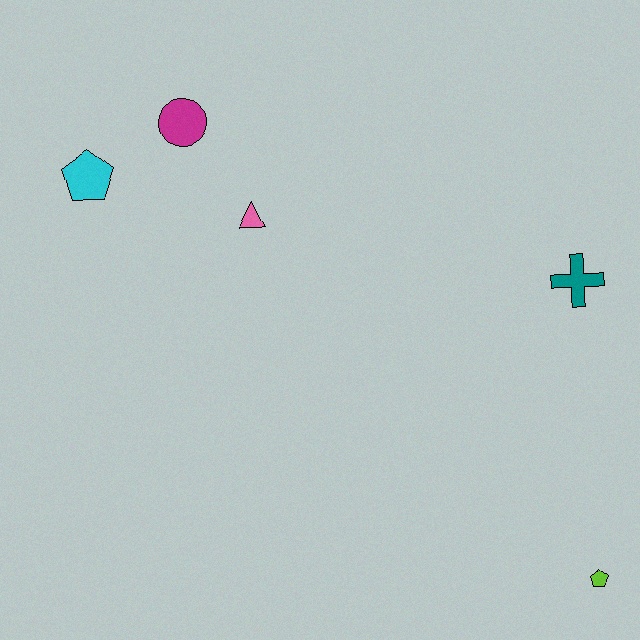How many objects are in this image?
There are 5 objects.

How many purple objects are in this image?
There are no purple objects.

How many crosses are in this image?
There is 1 cross.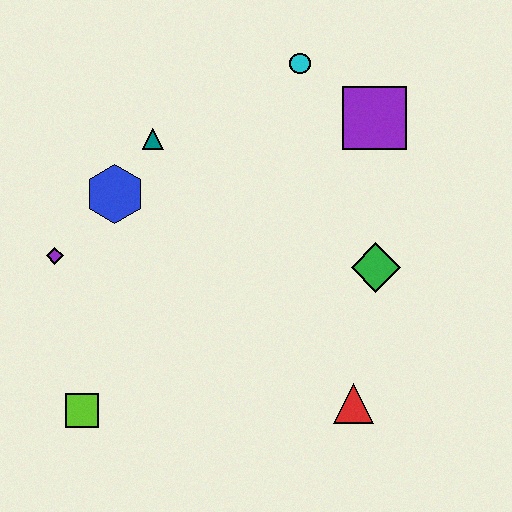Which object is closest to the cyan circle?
The purple square is closest to the cyan circle.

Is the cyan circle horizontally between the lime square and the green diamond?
Yes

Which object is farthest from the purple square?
The lime square is farthest from the purple square.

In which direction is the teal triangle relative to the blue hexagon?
The teal triangle is above the blue hexagon.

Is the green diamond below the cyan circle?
Yes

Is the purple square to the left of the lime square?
No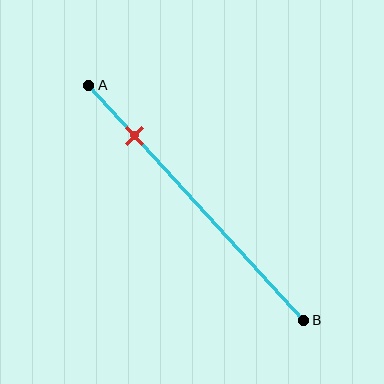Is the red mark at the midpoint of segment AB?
No, the mark is at about 20% from A, not at the 50% midpoint.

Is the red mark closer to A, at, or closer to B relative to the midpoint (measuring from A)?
The red mark is closer to point A than the midpoint of segment AB.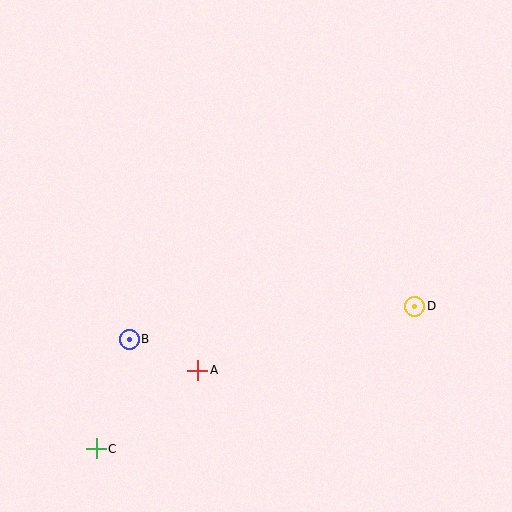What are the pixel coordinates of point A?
Point A is at (198, 370).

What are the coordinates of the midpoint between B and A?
The midpoint between B and A is at (164, 355).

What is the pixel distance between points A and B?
The distance between A and B is 75 pixels.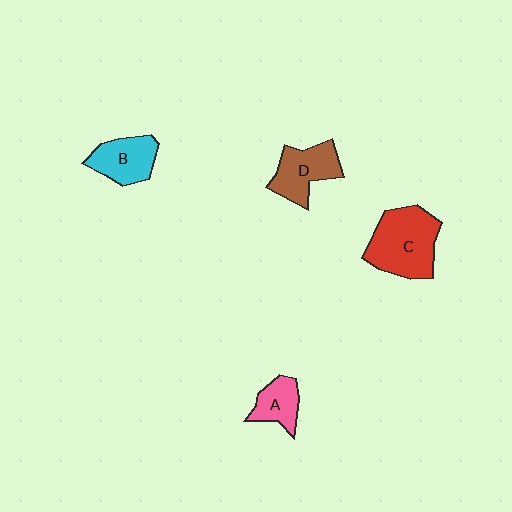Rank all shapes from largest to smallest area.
From largest to smallest: C (red), D (brown), B (cyan), A (pink).